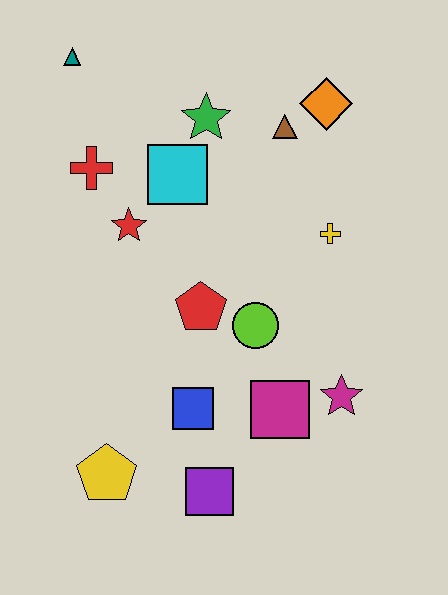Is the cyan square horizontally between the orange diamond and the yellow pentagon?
Yes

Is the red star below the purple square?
No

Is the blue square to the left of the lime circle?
Yes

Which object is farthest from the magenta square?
The teal triangle is farthest from the magenta square.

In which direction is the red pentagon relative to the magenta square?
The red pentagon is above the magenta square.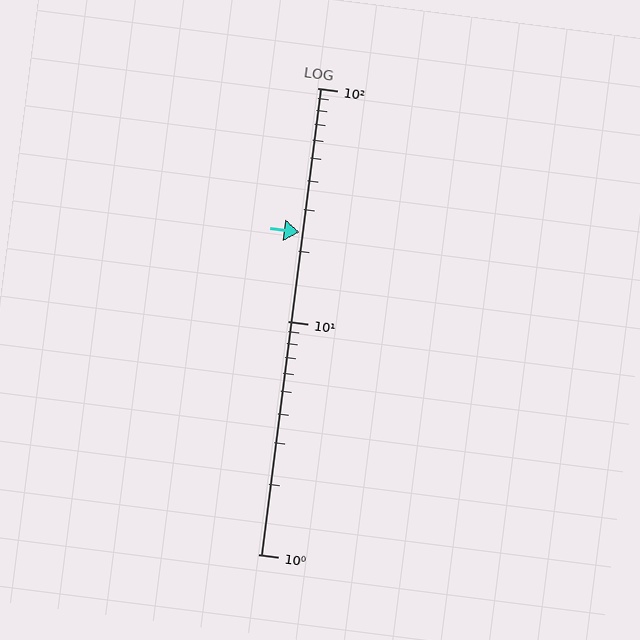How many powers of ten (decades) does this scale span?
The scale spans 2 decades, from 1 to 100.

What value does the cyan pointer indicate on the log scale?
The pointer indicates approximately 24.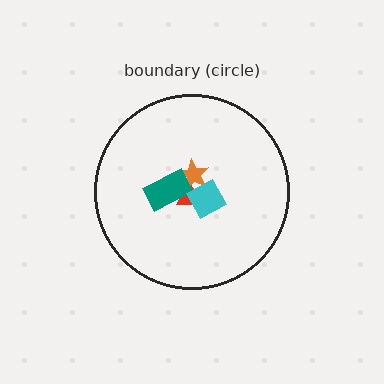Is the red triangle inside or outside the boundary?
Inside.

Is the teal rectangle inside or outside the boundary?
Inside.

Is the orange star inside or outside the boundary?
Inside.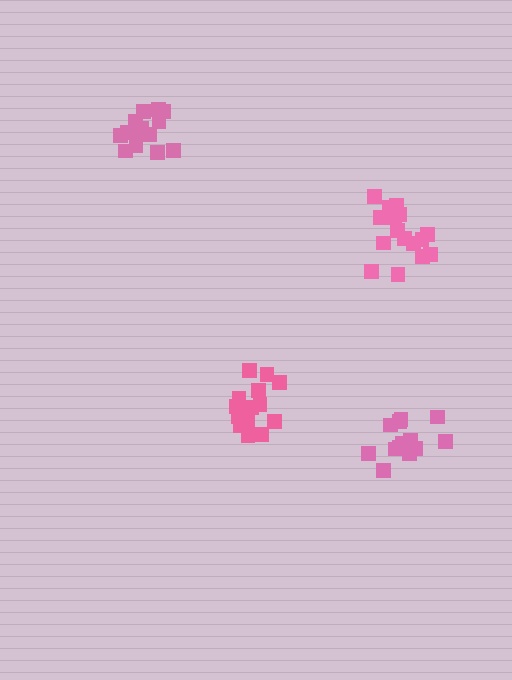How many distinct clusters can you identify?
There are 4 distinct clusters.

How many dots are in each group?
Group 1: 13 dots, Group 2: 15 dots, Group 3: 16 dots, Group 4: 14 dots (58 total).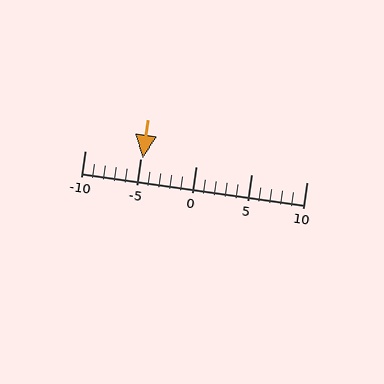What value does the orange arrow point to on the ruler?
The orange arrow points to approximately -5.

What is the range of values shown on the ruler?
The ruler shows values from -10 to 10.